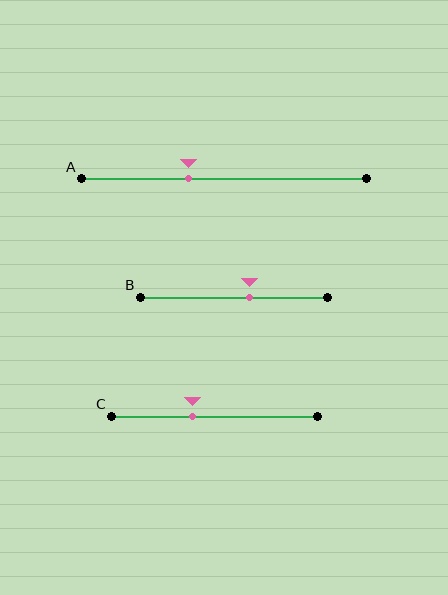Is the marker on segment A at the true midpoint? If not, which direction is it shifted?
No, the marker on segment A is shifted to the left by about 12% of the segment length.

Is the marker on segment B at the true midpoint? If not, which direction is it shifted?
No, the marker on segment B is shifted to the right by about 8% of the segment length.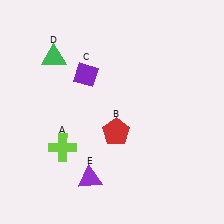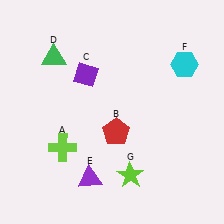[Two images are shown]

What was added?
A cyan hexagon (F), a lime star (G) were added in Image 2.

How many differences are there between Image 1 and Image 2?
There are 2 differences between the two images.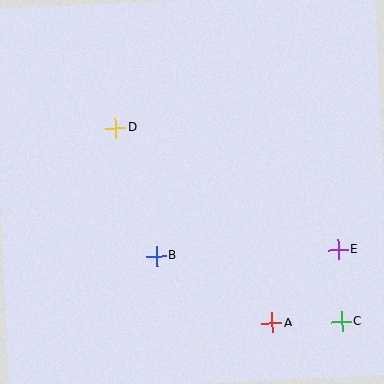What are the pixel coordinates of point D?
Point D is at (116, 128).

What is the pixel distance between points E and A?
The distance between E and A is 99 pixels.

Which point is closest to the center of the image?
Point B at (156, 256) is closest to the center.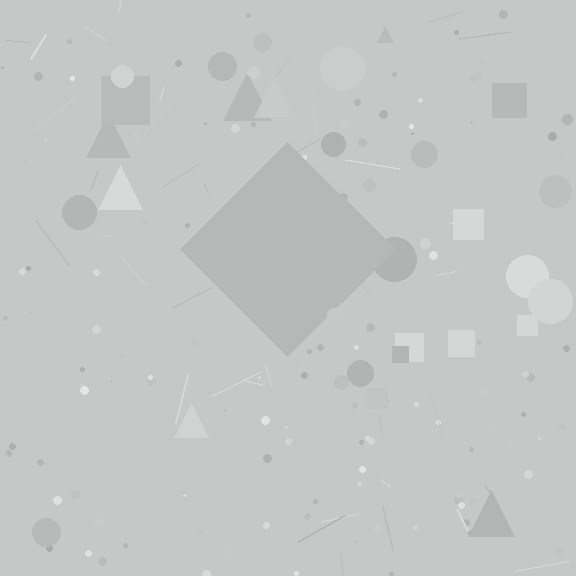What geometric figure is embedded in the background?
A diamond is embedded in the background.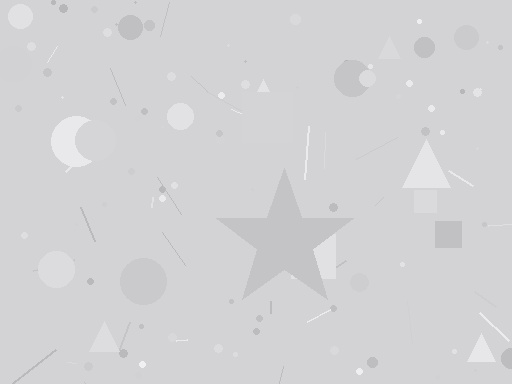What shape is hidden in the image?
A star is hidden in the image.